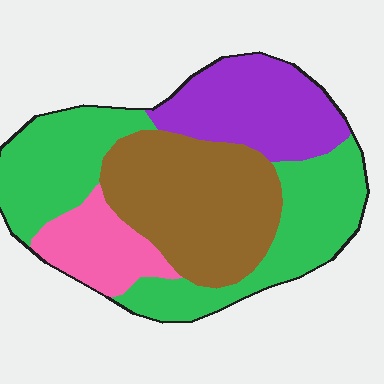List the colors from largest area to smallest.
From largest to smallest: green, brown, purple, pink.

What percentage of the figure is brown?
Brown covers 30% of the figure.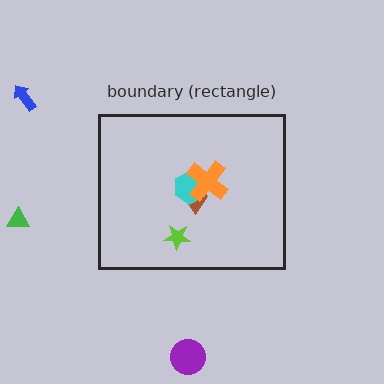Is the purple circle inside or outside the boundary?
Outside.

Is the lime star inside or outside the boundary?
Inside.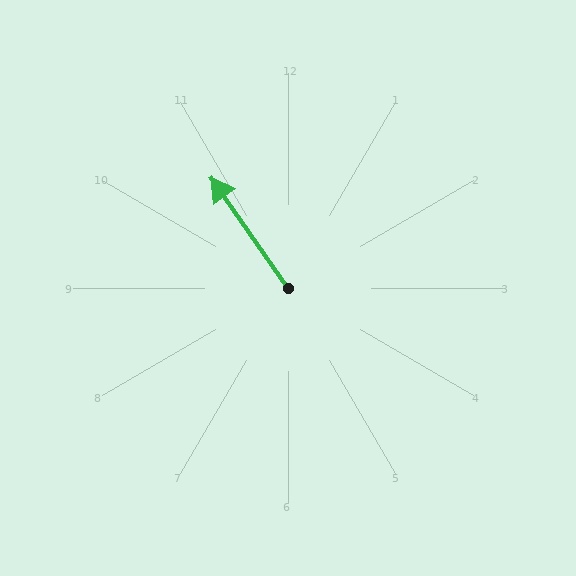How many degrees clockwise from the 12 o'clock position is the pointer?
Approximately 325 degrees.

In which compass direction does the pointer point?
Northwest.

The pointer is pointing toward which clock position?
Roughly 11 o'clock.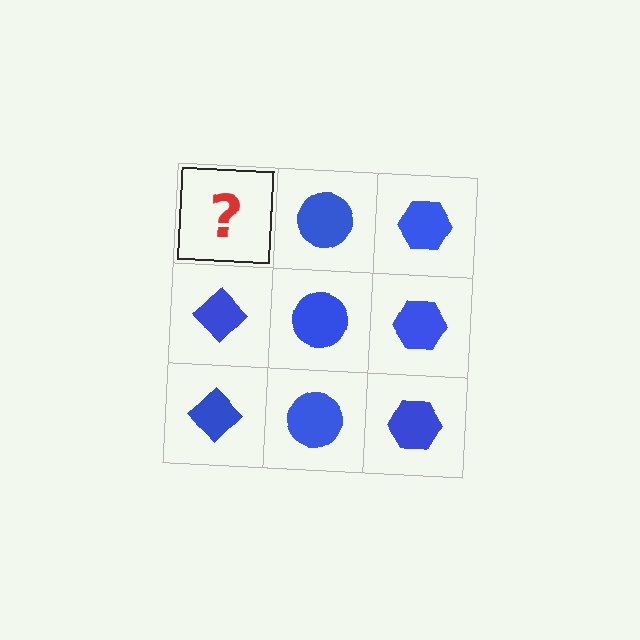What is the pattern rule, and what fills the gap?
The rule is that each column has a consistent shape. The gap should be filled with a blue diamond.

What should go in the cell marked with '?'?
The missing cell should contain a blue diamond.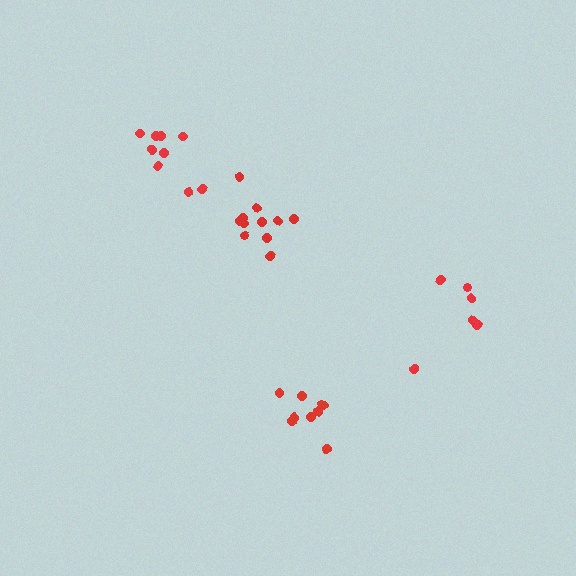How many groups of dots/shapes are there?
There are 4 groups.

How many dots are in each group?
Group 1: 9 dots, Group 2: 9 dots, Group 3: 6 dots, Group 4: 11 dots (35 total).